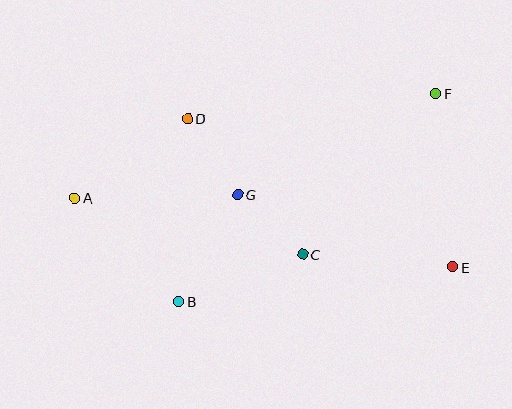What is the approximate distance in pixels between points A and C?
The distance between A and C is approximately 235 pixels.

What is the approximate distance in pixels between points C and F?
The distance between C and F is approximately 209 pixels.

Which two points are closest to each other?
Points C and G are closest to each other.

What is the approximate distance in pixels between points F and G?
The distance between F and G is approximately 222 pixels.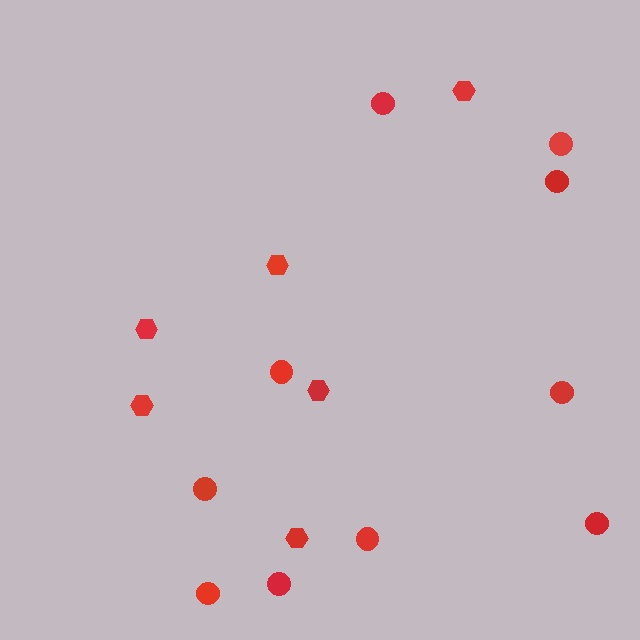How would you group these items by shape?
There are 2 groups: one group of circles (10) and one group of hexagons (6).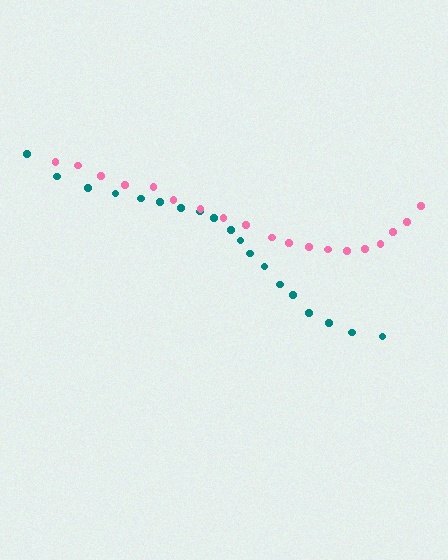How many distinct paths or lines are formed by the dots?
There are 2 distinct paths.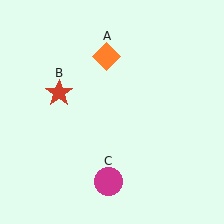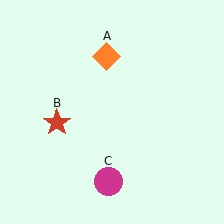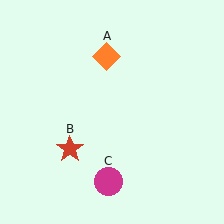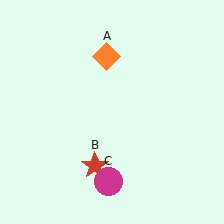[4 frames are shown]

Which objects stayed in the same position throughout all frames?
Orange diamond (object A) and magenta circle (object C) remained stationary.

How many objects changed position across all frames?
1 object changed position: red star (object B).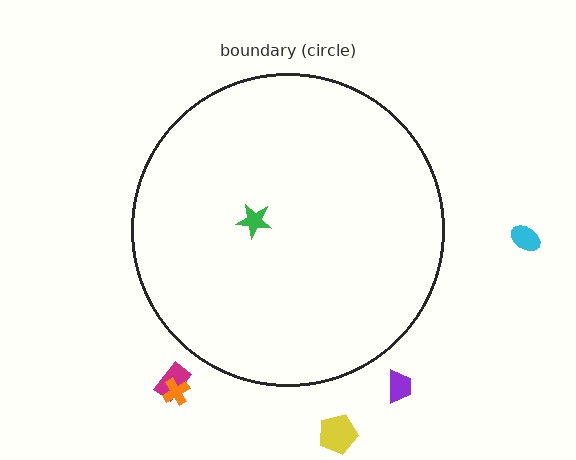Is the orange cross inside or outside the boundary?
Outside.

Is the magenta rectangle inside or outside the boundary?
Outside.